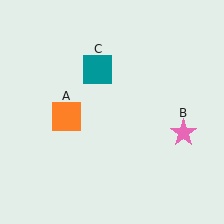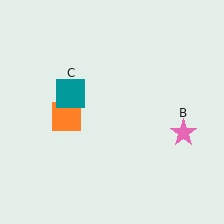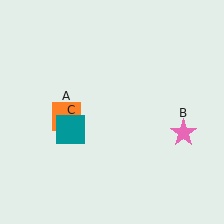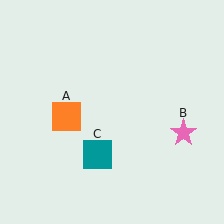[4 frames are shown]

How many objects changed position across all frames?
1 object changed position: teal square (object C).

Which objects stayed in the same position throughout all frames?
Orange square (object A) and pink star (object B) remained stationary.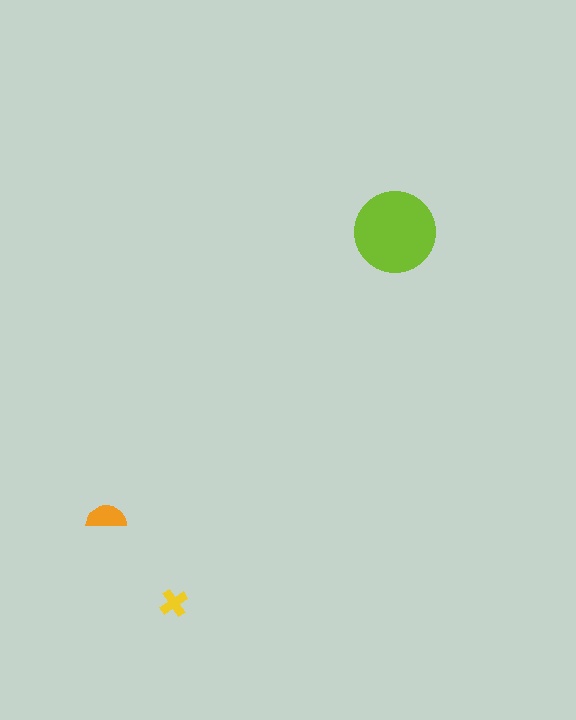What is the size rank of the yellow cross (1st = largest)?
3rd.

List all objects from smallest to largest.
The yellow cross, the orange semicircle, the lime circle.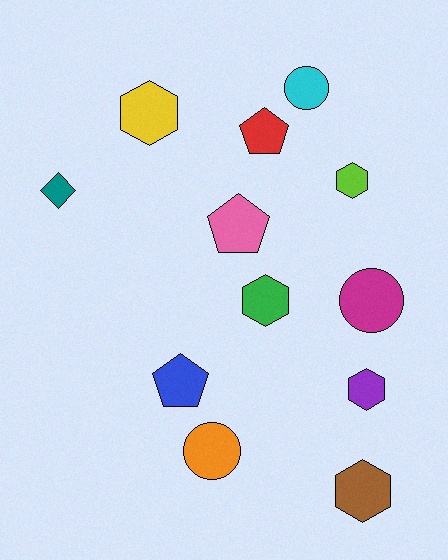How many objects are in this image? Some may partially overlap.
There are 12 objects.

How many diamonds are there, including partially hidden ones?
There is 1 diamond.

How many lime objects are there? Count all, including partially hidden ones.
There is 1 lime object.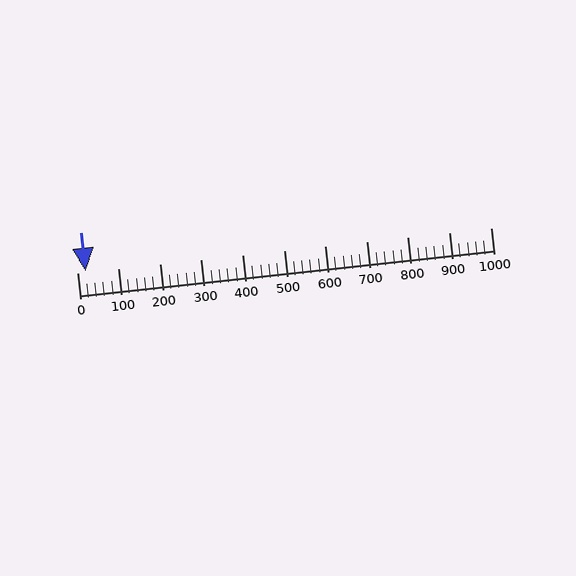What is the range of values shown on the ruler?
The ruler shows values from 0 to 1000.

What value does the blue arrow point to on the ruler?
The blue arrow points to approximately 20.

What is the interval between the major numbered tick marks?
The major tick marks are spaced 100 units apart.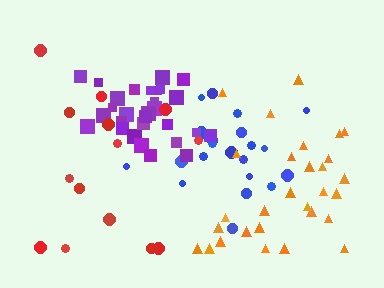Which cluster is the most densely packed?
Purple.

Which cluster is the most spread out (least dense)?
Red.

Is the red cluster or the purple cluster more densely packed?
Purple.